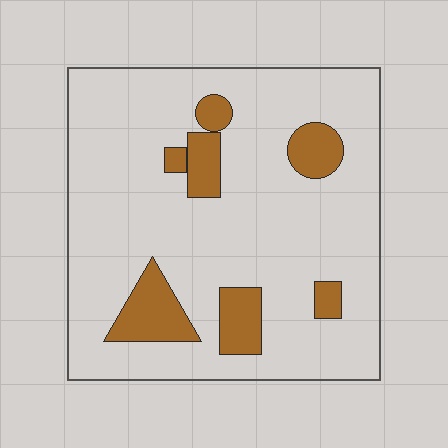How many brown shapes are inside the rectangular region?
7.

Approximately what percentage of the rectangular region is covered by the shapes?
Approximately 15%.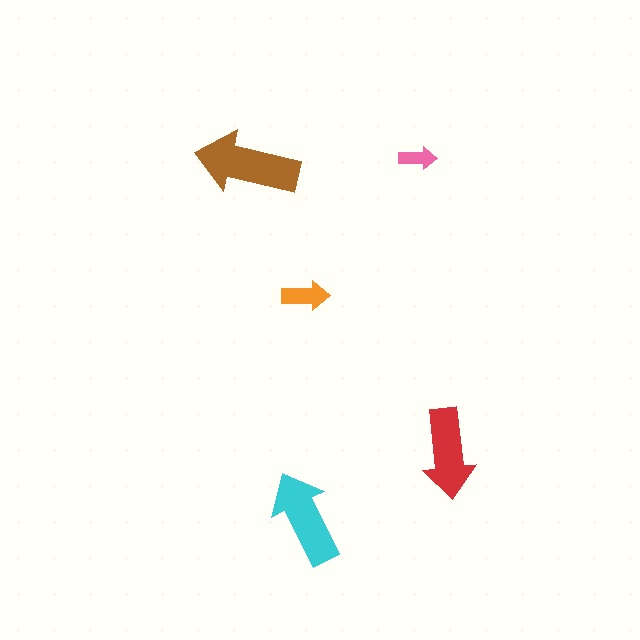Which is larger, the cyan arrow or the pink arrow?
The cyan one.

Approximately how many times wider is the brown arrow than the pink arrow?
About 2.5 times wider.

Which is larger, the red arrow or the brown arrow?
The brown one.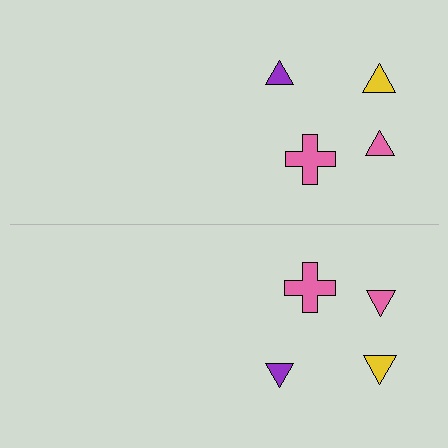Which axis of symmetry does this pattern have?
The pattern has a horizontal axis of symmetry running through the center of the image.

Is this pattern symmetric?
Yes, this pattern has bilateral (reflection) symmetry.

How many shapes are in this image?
There are 8 shapes in this image.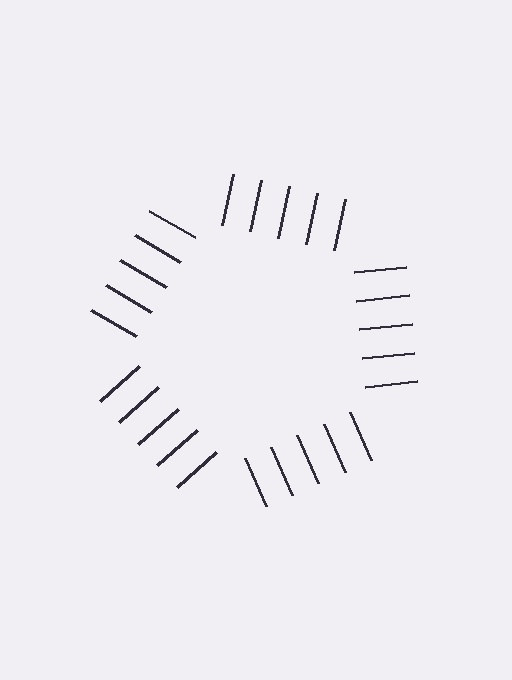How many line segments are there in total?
25 — 5 along each of the 5 edges.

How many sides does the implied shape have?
5 sides — the line-ends trace a pentagon.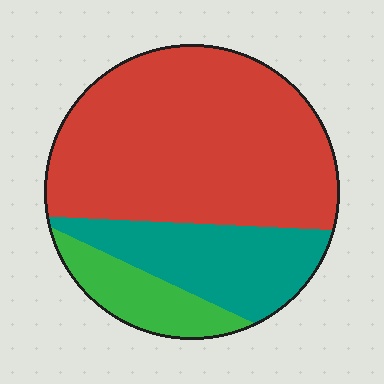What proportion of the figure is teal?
Teal covers roughly 25% of the figure.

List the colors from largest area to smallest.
From largest to smallest: red, teal, green.